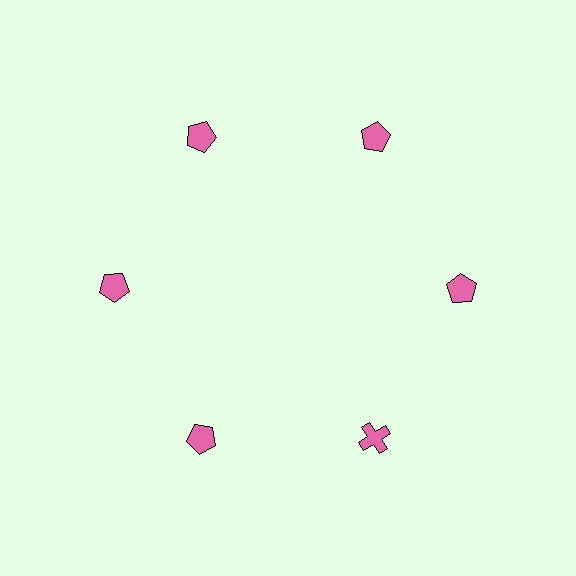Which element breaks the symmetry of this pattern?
The pink cross at roughly the 5 o'clock position breaks the symmetry. All other shapes are pink pentagons.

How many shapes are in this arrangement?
There are 6 shapes arranged in a ring pattern.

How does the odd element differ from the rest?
It has a different shape: cross instead of pentagon.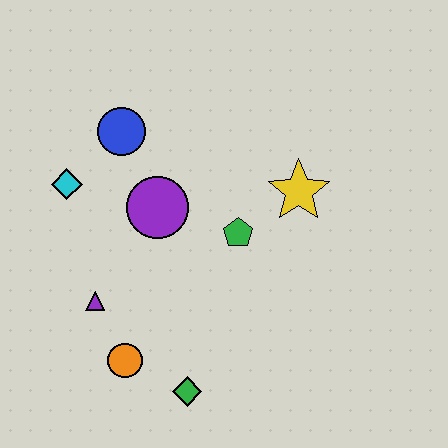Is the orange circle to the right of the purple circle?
No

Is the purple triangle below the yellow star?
Yes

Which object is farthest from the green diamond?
The blue circle is farthest from the green diamond.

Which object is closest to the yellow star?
The green pentagon is closest to the yellow star.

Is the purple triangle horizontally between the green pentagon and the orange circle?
No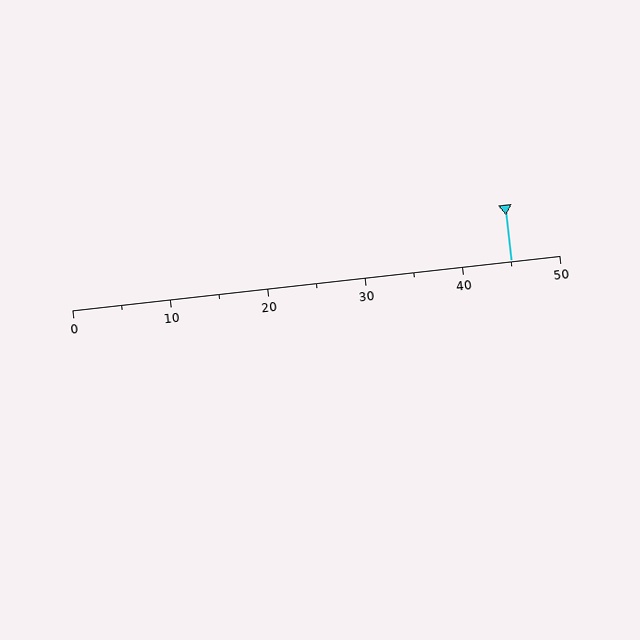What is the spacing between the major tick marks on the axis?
The major ticks are spaced 10 apart.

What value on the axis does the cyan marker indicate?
The marker indicates approximately 45.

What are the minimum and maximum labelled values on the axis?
The axis runs from 0 to 50.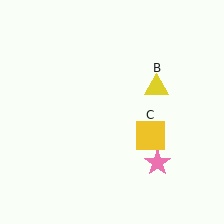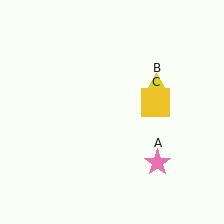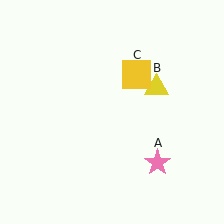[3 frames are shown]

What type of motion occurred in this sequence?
The yellow square (object C) rotated counterclockwise around the center of the scene.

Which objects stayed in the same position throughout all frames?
Pink star (object A) and yellow triangle (object B) remained stationary.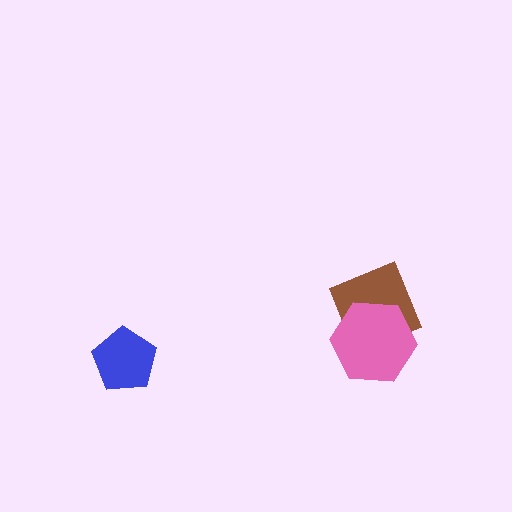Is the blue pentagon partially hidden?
No, no other shape covers it.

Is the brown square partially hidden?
Yes, it is partially covered by another shape.